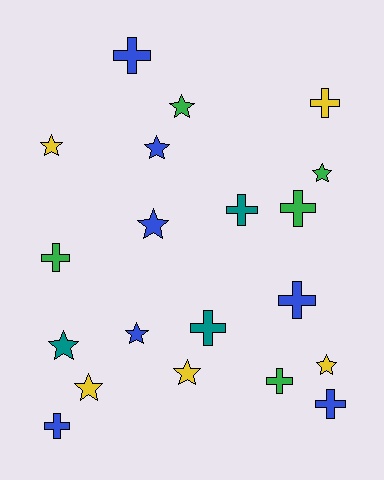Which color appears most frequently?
Blue, with 7 objects.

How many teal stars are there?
There is 1 teal star.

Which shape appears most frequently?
Star, with 10 objects.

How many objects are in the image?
There are 20 objects.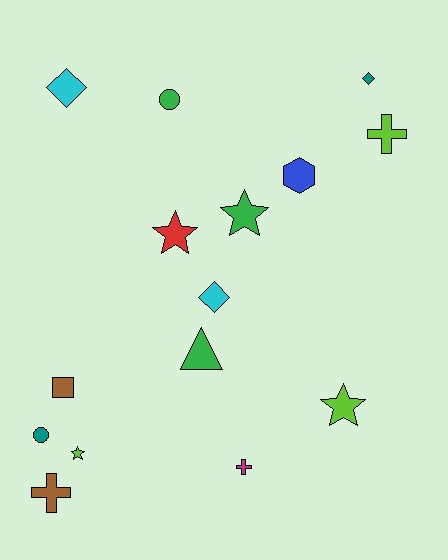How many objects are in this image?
There are 15 objects.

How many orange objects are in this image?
There are no orange objects.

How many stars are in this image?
There are 4 stars.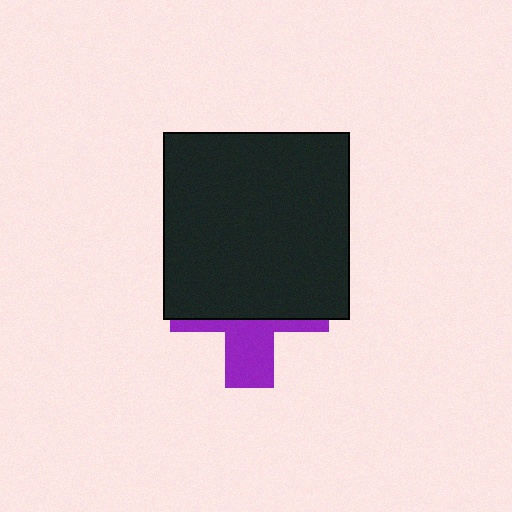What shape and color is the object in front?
The object in front is a black square.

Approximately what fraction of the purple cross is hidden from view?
Roughly 65% of the purple cross is hidden behind the black square.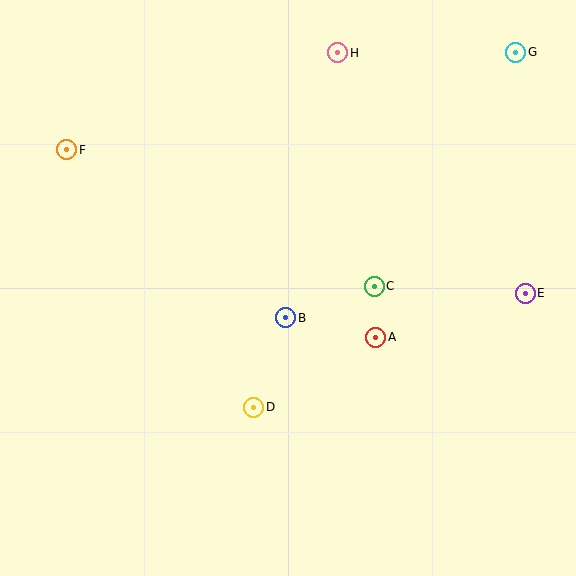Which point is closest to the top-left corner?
Point F is closest to the top-left corner.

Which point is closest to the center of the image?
Point B at (286, 318) is closest to the center.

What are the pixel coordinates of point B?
Point B is at (286, 318).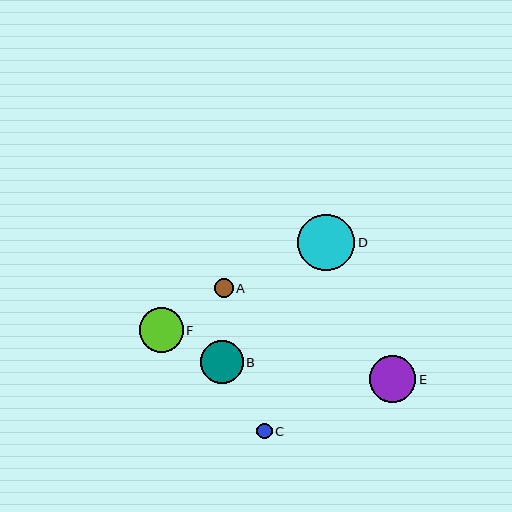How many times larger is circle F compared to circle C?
Circle F is approximately 2.8 times the size of circle C.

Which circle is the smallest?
Circle C is the smallest with a size of approximately 16 pixels.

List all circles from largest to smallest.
From largest to smallest: D, E, F, B, A, C.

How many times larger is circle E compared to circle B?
Circle E is approximately 1.1 times the size of circle B.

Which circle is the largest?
Circle D is the largest with a size of approximately 57 pixels.